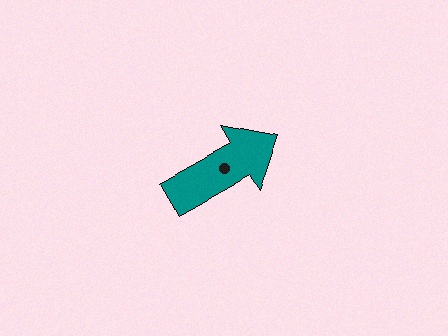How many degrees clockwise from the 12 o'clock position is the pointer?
Approximately 60 degrees.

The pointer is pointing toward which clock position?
Roughly 2 o'clock.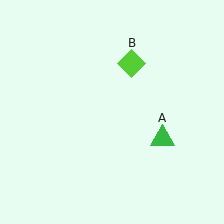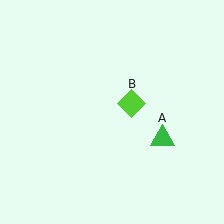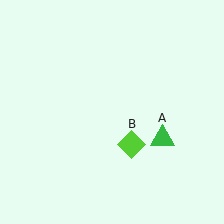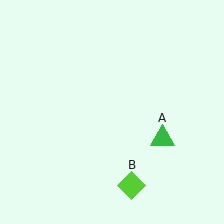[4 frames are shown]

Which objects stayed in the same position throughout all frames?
Green triangle (object A) remained stationary.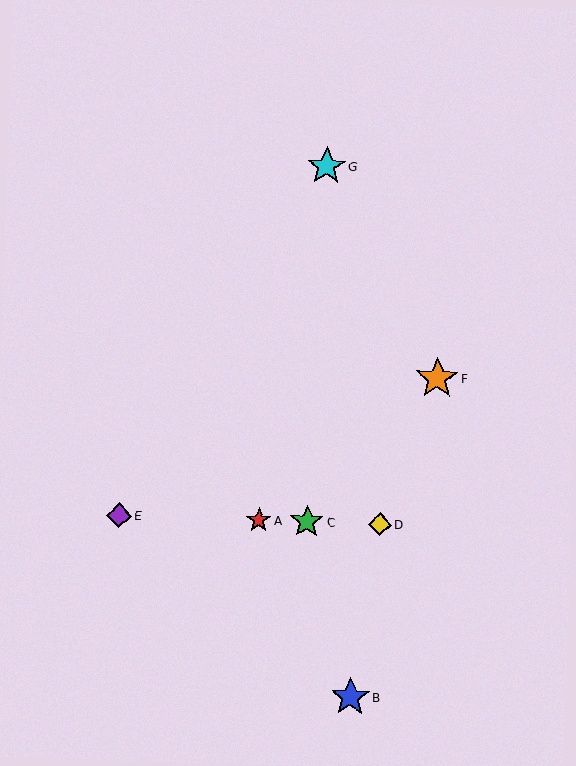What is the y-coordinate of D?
Object D is at y≈524.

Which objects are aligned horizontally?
Objects A, C, D, E are aligned horizontally.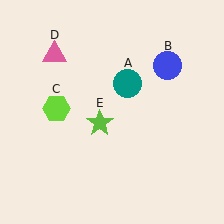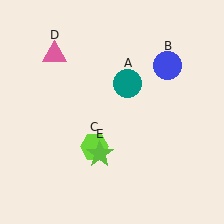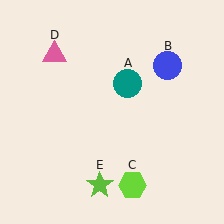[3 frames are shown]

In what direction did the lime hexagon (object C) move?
The lime hexagon (object C) moved down and to the right.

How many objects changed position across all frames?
2 objects changed position: lime hexagon (object C), lime star (object E).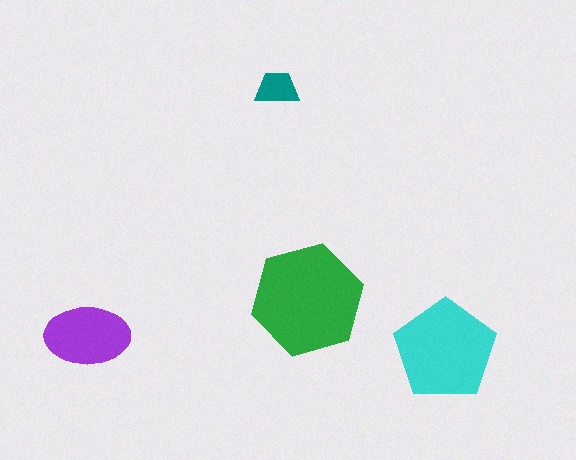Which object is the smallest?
The teal trapezoid.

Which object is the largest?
The green hexagon.